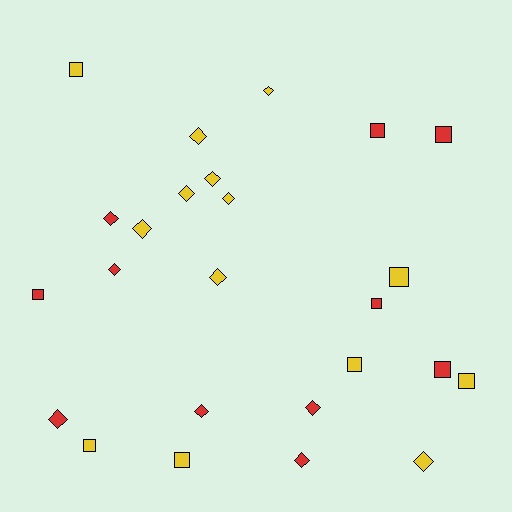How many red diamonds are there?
There are 6 red diamonds.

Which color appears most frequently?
Yellow, with 14 objects.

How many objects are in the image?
There are 25 objects.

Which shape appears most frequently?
Diamond, with 14 objects.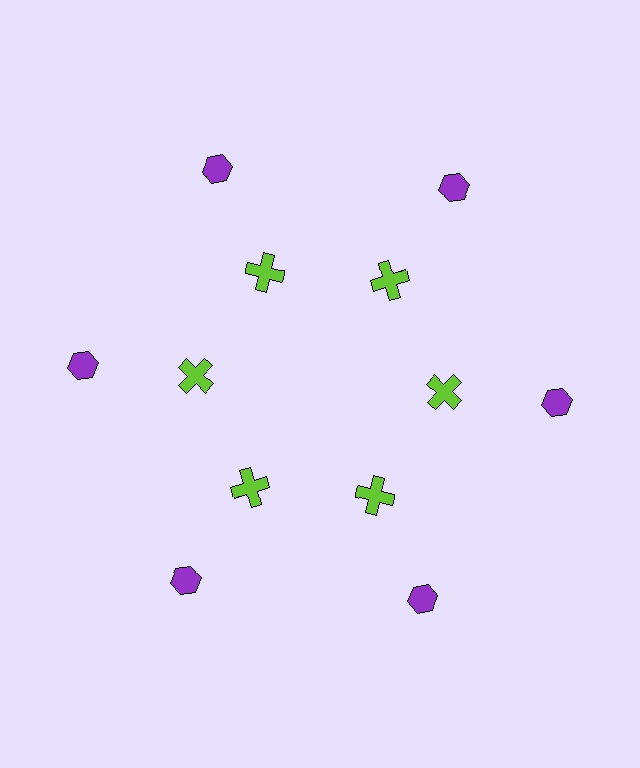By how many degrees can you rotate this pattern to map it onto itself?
The pattern maps onto itself every 60 degrees of rotation.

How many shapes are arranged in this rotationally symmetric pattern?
There are 12 shapes, arranged in 6 groups of 2.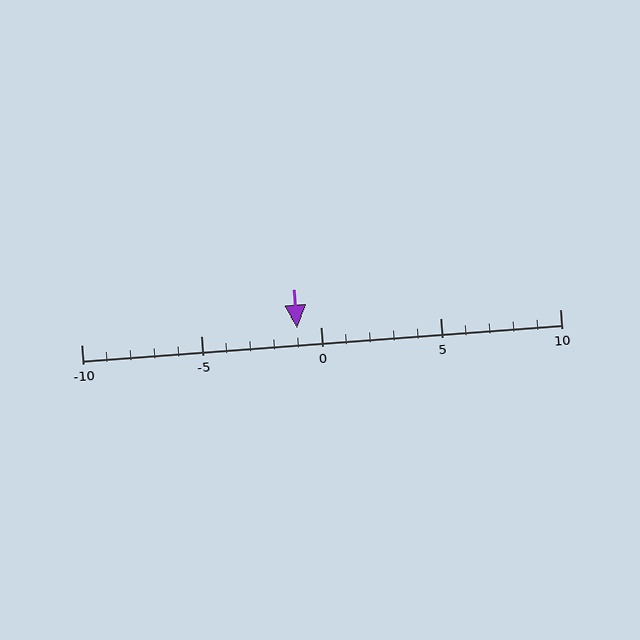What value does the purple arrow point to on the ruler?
The purple arrow points to approximately -1.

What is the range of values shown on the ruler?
The ruler shows values from -10 to 10.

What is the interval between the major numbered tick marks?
The major tick marks are spaced 5 units apart.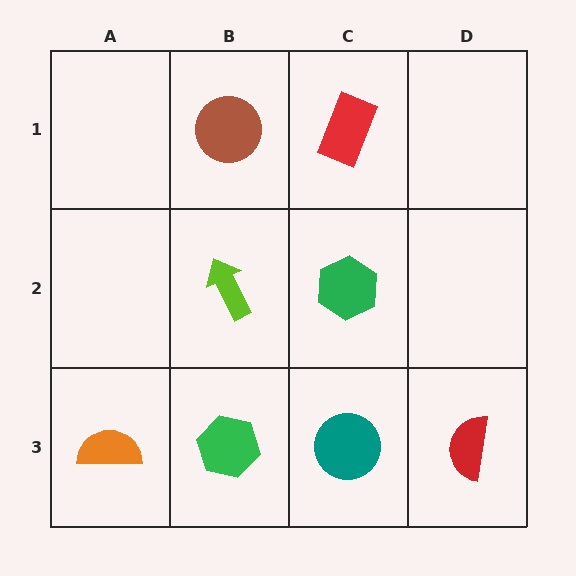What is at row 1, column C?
A red rectangle.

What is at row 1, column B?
A brown circle.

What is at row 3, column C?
A teal circle.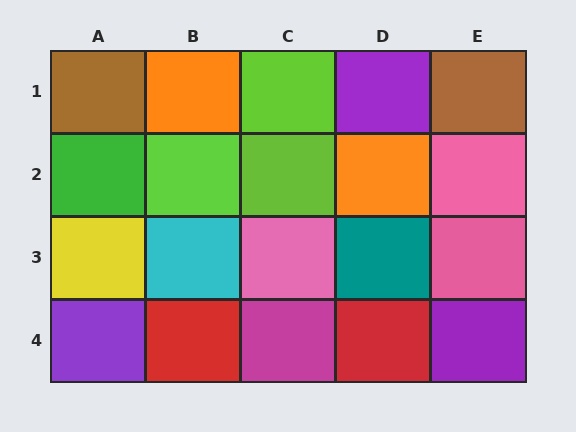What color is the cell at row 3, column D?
Teal.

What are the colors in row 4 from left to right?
Purple, red, magenta, red, purple.